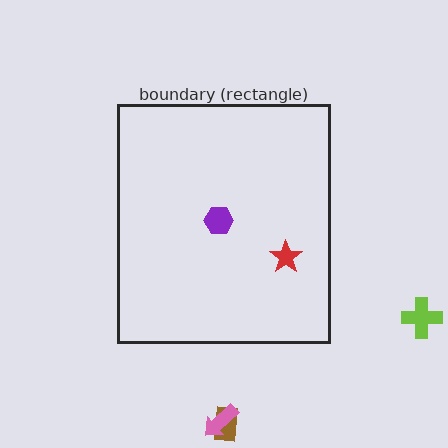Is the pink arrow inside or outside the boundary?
Outside.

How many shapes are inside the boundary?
2 inside, 3 outside.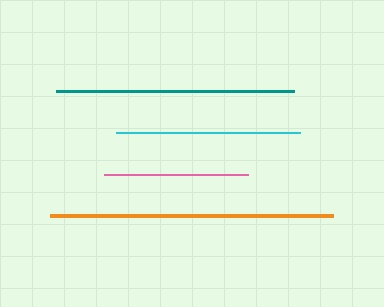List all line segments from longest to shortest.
From longest to shortest: orange, teal, cyan, pink.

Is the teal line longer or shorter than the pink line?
The teal line is longer than the pink line.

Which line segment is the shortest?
The pink line is the shortest at approximately 144 pixels.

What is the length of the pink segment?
The pink segment is approximately 144 pixels long.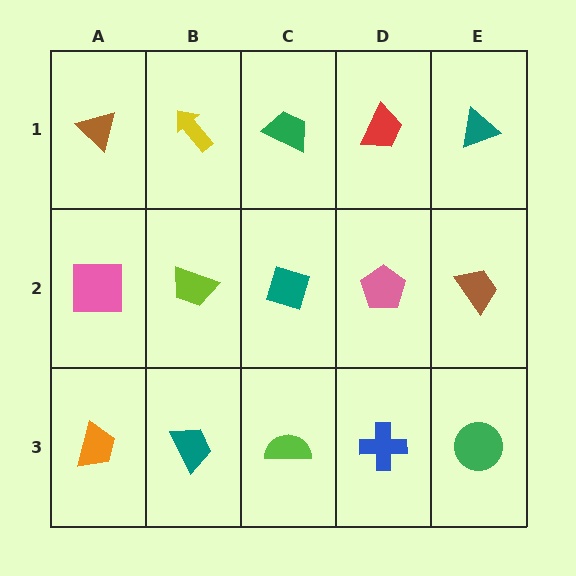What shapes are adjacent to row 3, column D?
A pink pentagon (row 2, column D), a lime semicircle (row 3, column C), a green circle (row 3, column E).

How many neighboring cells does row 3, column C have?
3.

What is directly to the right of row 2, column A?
A lime trapezoid.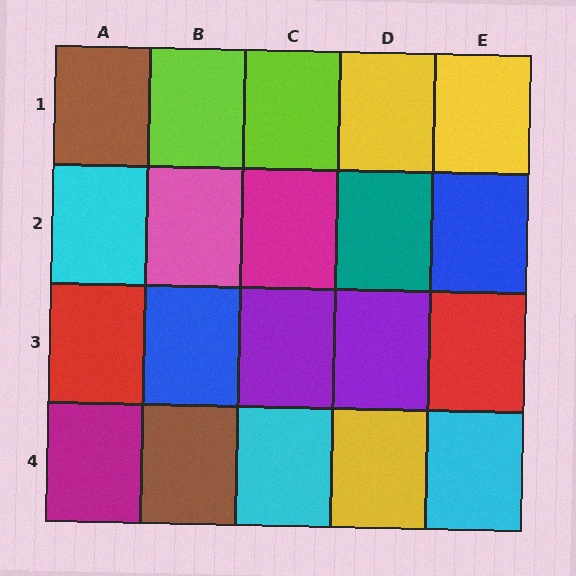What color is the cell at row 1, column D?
Yellow.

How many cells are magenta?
2 cells are magenta.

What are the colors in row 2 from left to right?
Cyan, pink, magenta, teal, blue.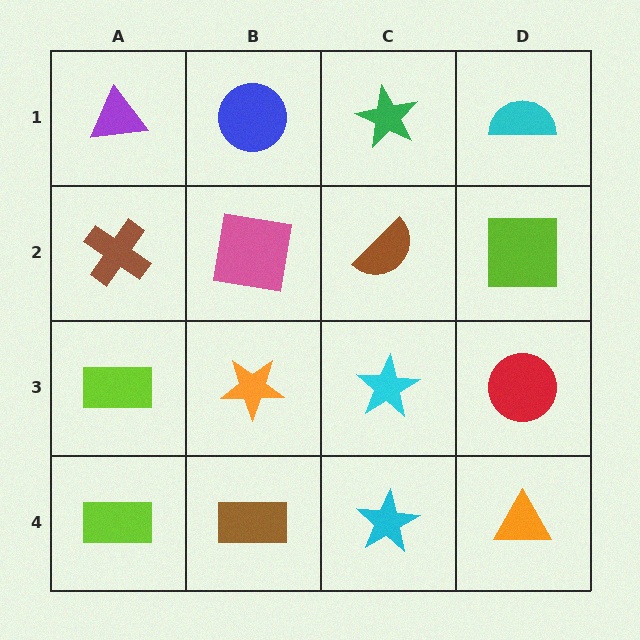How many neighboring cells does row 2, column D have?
3.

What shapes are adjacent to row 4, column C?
A cyan star (row 3, column C), a brown rectangle (row 4, column B), an orange triangle (row 4, column D).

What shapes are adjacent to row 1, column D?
A lime square (row 2, column D), a green star (row 1, column C).